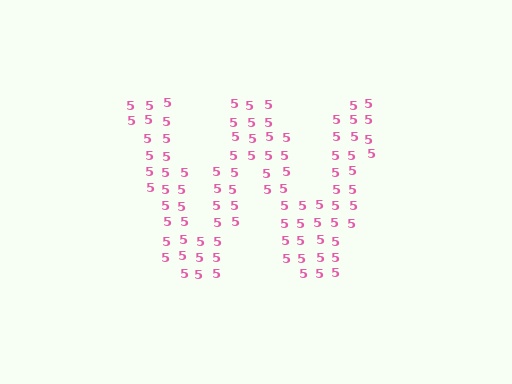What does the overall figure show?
The overall figure shows the letter W.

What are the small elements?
The small elements are digit 5's.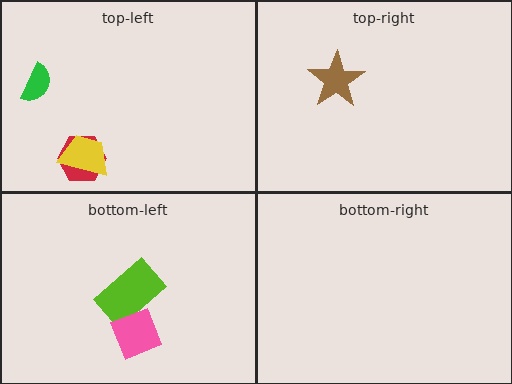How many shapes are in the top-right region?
1.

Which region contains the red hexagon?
The top-left region.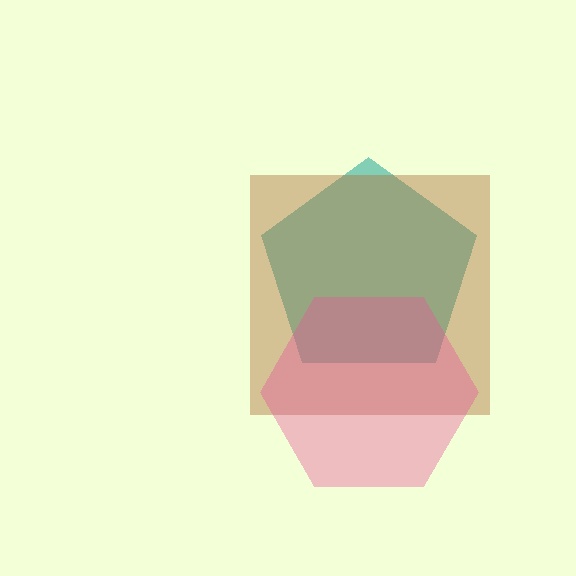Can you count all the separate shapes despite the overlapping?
Yes, there are 3 separate shapes.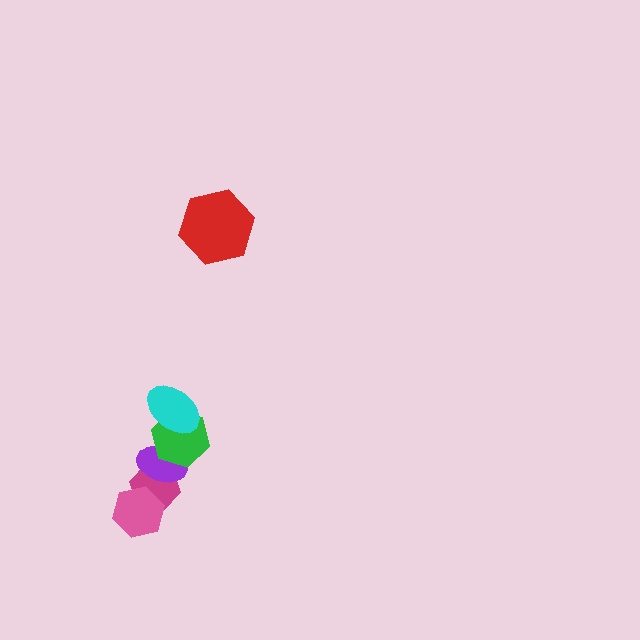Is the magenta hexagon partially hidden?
Yes, it is partially covered by another shape.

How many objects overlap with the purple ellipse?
2 objects overlap with the purple ellipse.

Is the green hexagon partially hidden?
Yes, it is partially covered by another shape.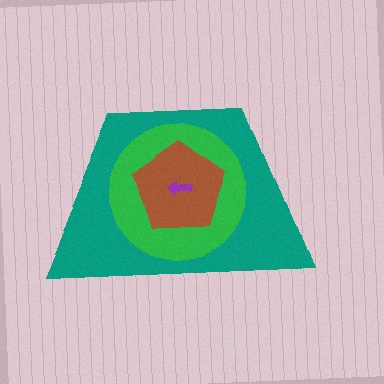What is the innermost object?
The purple arrow.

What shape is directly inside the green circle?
The brown pentagon.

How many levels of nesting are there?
4.